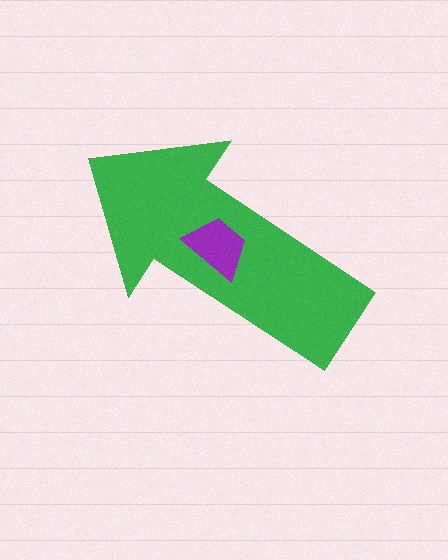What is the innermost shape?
The purple trapezoid.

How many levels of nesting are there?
2.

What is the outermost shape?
The green arrow.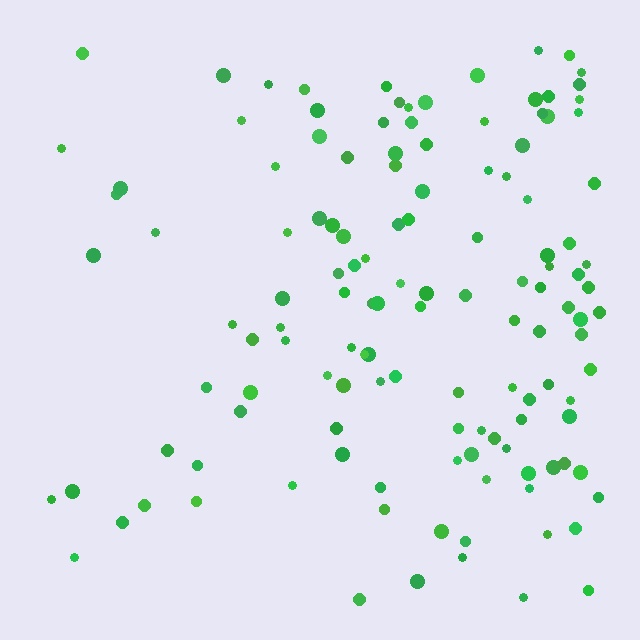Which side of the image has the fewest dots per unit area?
The left.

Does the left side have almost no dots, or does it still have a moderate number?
Still a moderate number, just noticeably fewer than the right.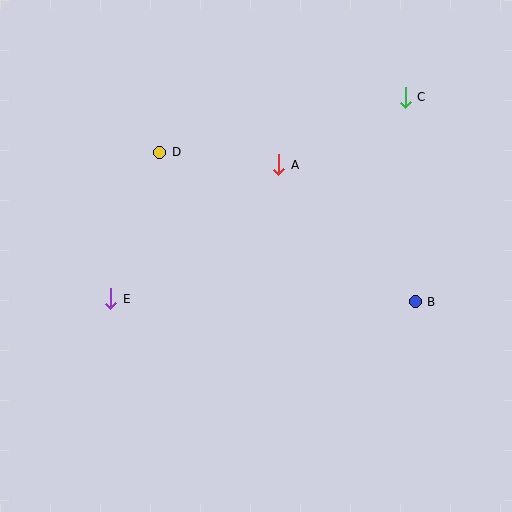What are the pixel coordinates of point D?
Point D is at (160, 152).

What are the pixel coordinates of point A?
Point A is at (279, 165).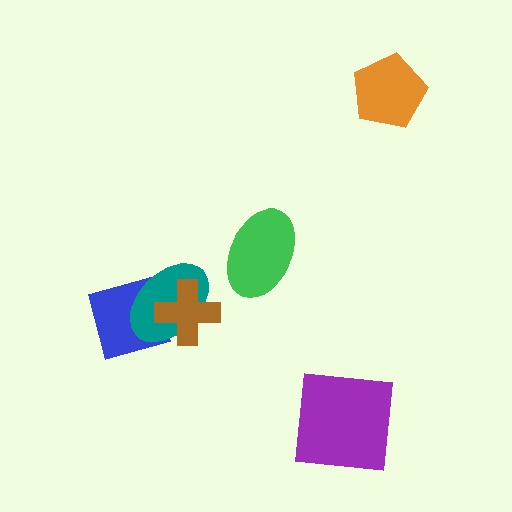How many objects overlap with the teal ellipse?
2 objects overlap with the teal ellipse.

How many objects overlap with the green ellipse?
0 objects overlap with the green ellipse.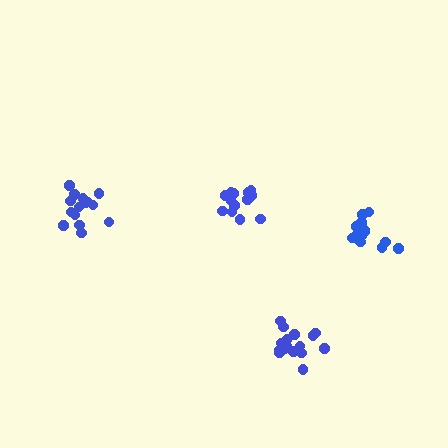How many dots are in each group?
Group 1: 15 dots, Group 2: 17 dots, Group 3: 13 dots, Group 4: 15 dots (60 total).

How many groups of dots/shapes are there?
There are 4 groups.